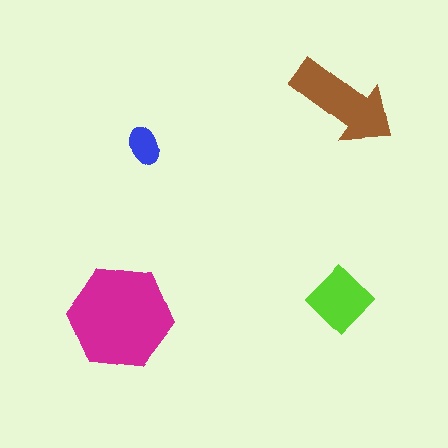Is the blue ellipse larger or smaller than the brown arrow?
Smaller.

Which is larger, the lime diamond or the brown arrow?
The brown arrow.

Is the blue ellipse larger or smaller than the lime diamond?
Smaller.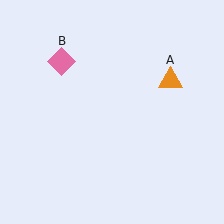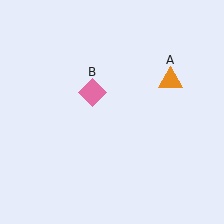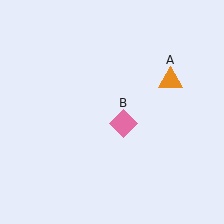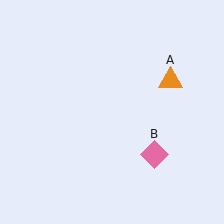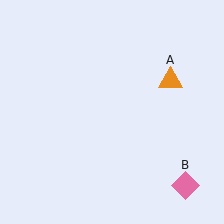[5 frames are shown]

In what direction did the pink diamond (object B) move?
The pink diamond (object B) moved down and to the right.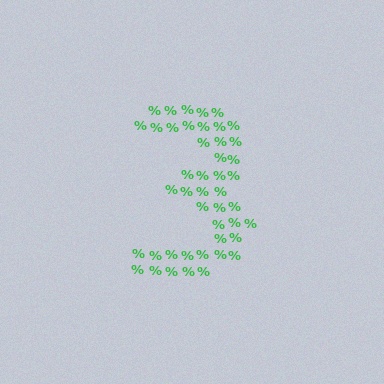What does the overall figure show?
The overall figure shows the digit 3.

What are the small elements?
The small elements are percent signs.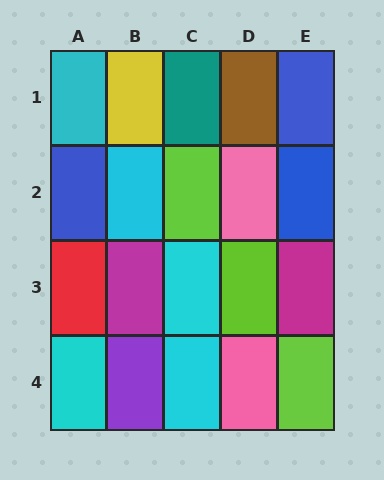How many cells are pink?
2 cells are pink.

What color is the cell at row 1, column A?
Cyan.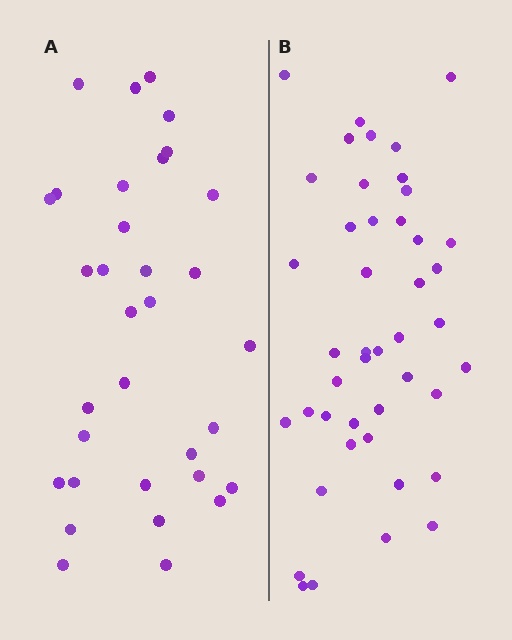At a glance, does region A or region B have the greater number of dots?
Region B (the right region) has more dots.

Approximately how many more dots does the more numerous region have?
Region B has roughly 12 or so more dots than region A.